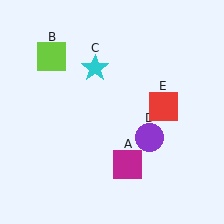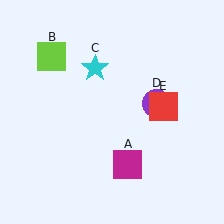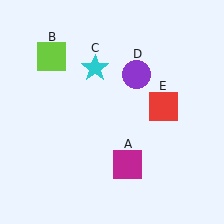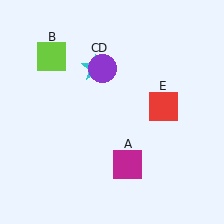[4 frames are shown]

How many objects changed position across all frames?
1 object changed position: purple circle (object D).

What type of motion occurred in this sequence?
The purple circle (object D) rotated counterclockwise around the center of the scene.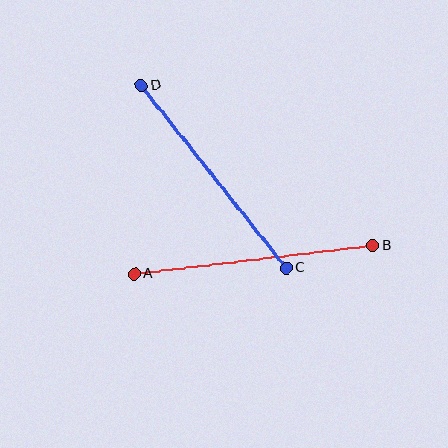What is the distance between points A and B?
The distance is approximately 240 pixels.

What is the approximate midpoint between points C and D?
The midpoint is at approximately (214, 177) pixels.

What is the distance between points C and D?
The distance is approximately 233 pixels.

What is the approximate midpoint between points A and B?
The midpoint is at approximately (253, 260) pixels.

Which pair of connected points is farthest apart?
Points A and B are farthest apart.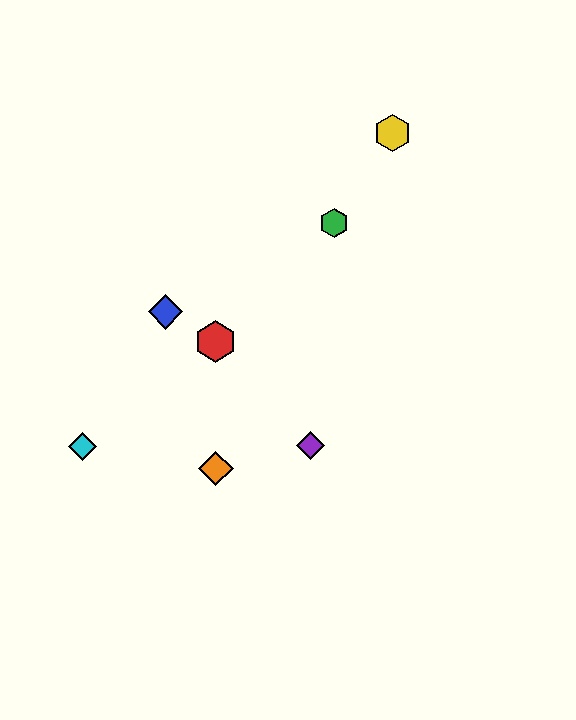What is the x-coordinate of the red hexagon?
The red hexagon is at x≈216.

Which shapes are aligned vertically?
The red hexagon, the orange diamond are aligned vertically.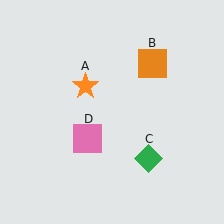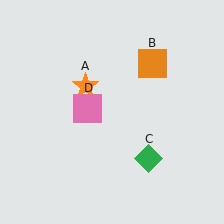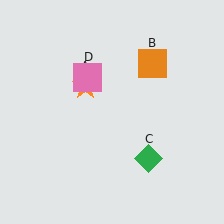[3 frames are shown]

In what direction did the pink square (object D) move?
The pink square (object D) moved up.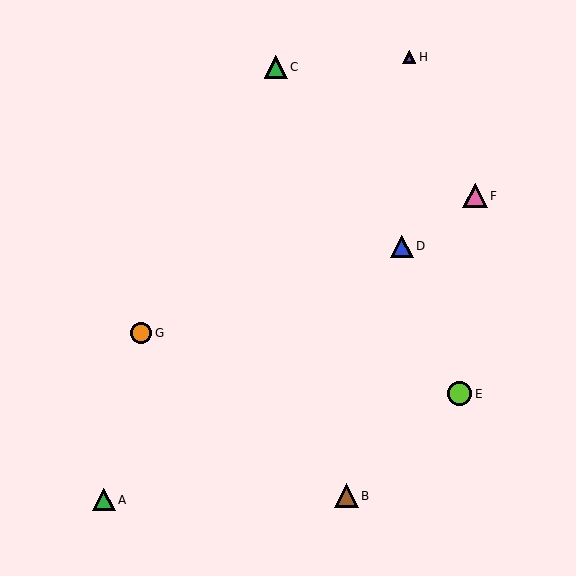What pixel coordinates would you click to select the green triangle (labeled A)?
Click at (104, 500) to select the green triangle A.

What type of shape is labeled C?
Shape C is a green triangle.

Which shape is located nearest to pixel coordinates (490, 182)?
The pink triangle (labeled F) at (475, 196) is nearest to that location.